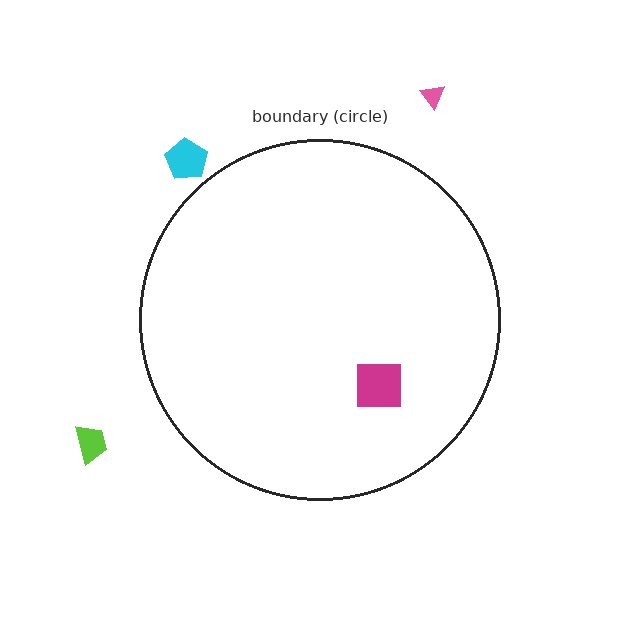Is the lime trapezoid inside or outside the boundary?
Outside.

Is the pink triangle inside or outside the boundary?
Outside.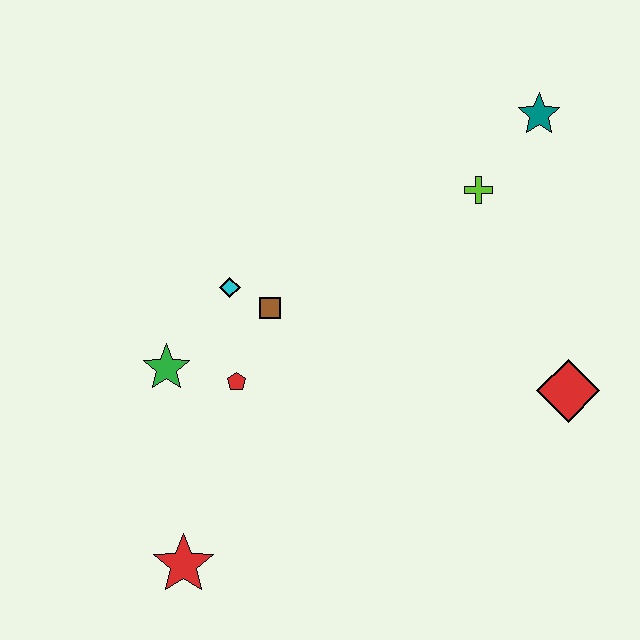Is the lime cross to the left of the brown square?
No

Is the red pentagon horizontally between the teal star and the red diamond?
No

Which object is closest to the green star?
The red pentagon is closest to the green star.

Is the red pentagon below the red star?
No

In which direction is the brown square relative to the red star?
The brown square is above the red star.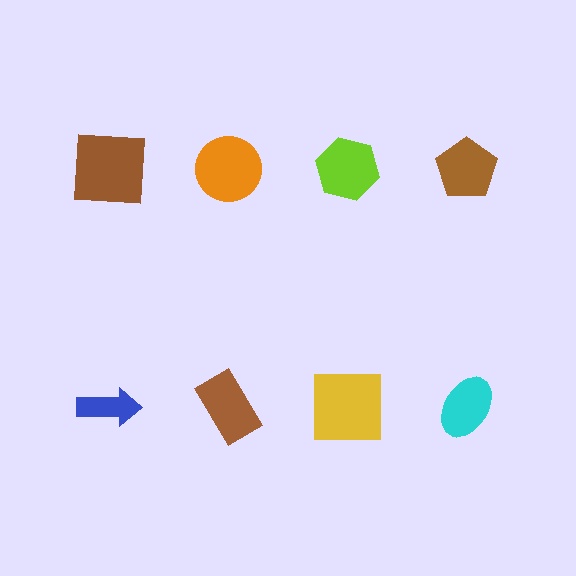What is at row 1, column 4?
A brown pentagon.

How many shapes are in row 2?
4 shapes.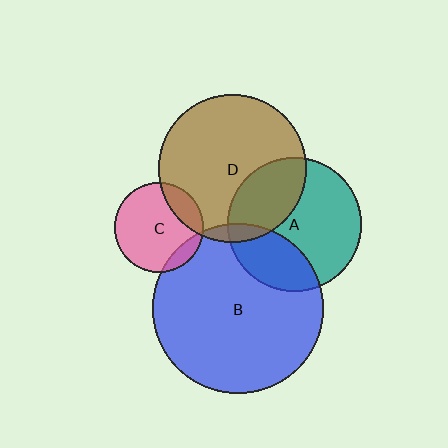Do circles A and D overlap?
Yes.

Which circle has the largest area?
Circle B (blue).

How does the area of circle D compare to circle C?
Approximately 2.7 times.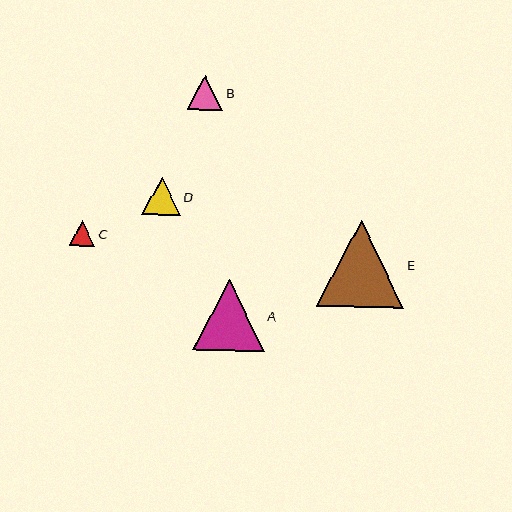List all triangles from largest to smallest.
From largest to smallest: E, A, D, B, C.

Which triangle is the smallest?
Triangle C is the smallest with a size of approximately 26 pixels.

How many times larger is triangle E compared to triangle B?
Triangle E is approximately 2.4 times the size of triangle B.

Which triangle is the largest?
Triangle E is the largest with a size of approximately 87 pixels.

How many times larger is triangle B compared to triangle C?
Triangle B is approximately 1.4 times the size of triangle C.